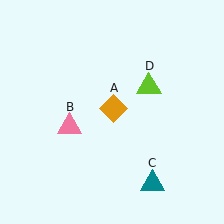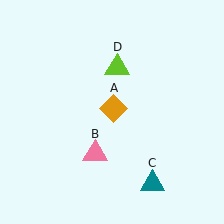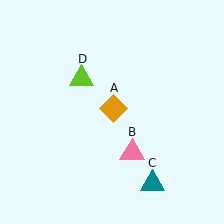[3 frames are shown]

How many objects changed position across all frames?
2 objects changed position: pink triangle (object B), lime triangle (object D).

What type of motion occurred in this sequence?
The pink triangle (object B), lime triangle (object D) rotated counterclockwise around the center of the scene.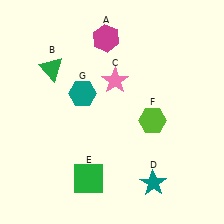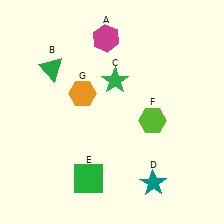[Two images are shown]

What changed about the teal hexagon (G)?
In Image 1, G is teal. In Image 2, it changed to orange.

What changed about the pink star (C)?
In Image 1, C is pink. In Image 2, it changed to green.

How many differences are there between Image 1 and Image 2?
There are 2 differences between the two images.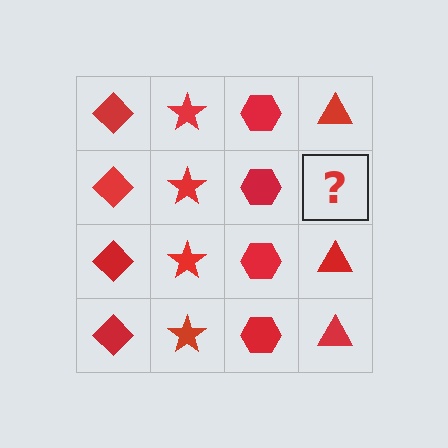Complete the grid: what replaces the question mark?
The question mark should be replaced with a red triangle.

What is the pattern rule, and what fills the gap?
The rule is that each column has a consistent shape. The gap should be filled with a red triangle.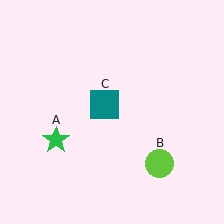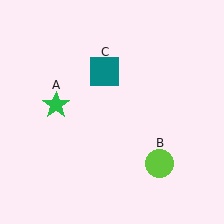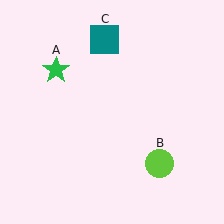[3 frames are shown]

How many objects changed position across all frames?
2 objects changed position: green star (object A), teal square (object C).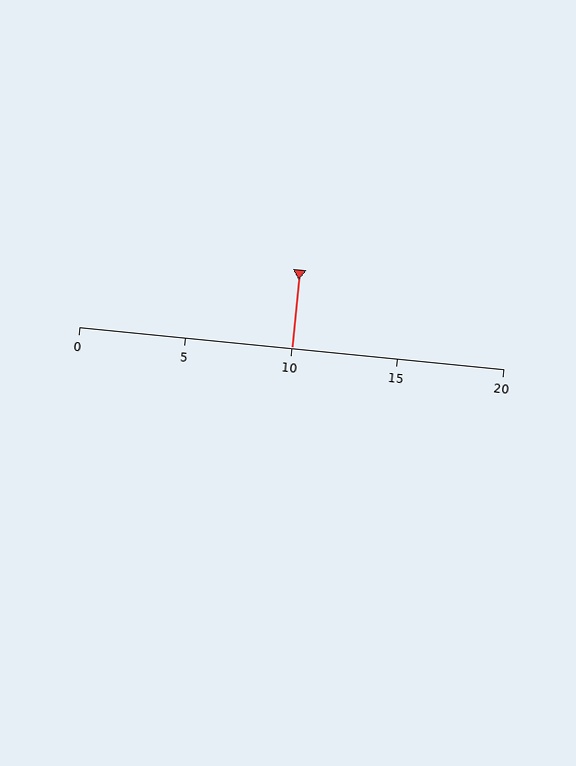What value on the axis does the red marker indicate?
The marker indicates approximately 10.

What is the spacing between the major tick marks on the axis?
The major ticks are spaced 5 apart.